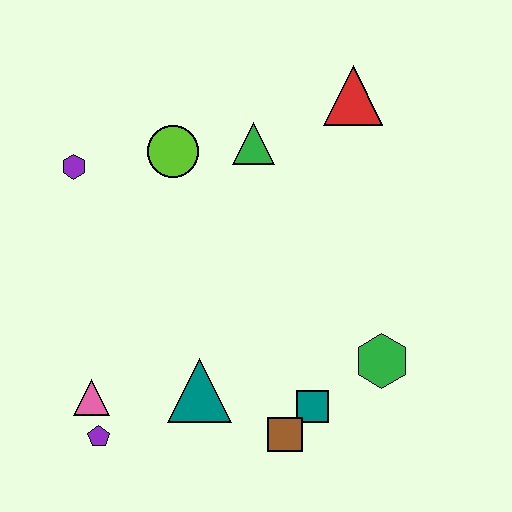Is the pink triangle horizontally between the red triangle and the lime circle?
No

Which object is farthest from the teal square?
The purple hexagon is farthest from the teal square.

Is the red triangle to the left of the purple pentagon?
No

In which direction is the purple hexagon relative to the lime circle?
The purple hexagon is to the left of the lime circle.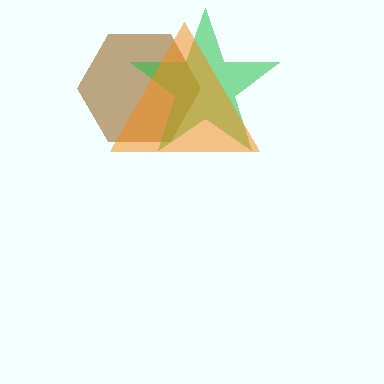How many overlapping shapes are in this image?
There are 3 overlapping shapes in the image.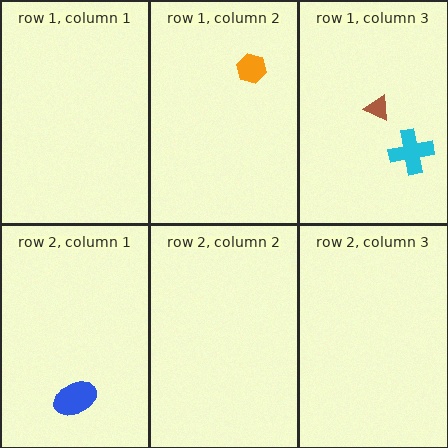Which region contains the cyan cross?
The row 1, column 3 region.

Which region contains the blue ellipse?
The row 2, column 1 region.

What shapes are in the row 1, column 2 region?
The orange hexagon.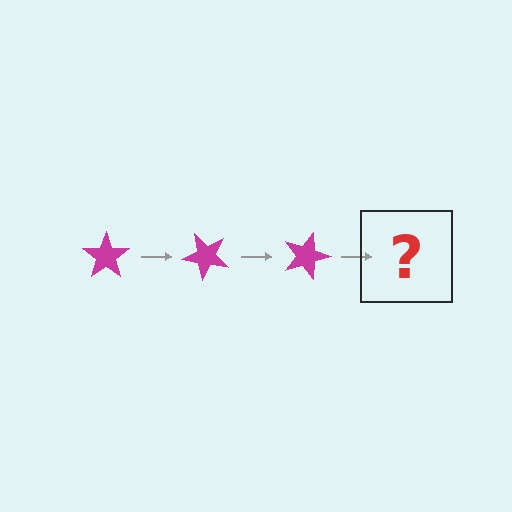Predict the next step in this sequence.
The next step is a magenta star rotated 135 degrees.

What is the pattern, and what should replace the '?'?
The pattern is that the star rotates 45 degrees each step. The '?' should be a magenta star rotated 135 degrees.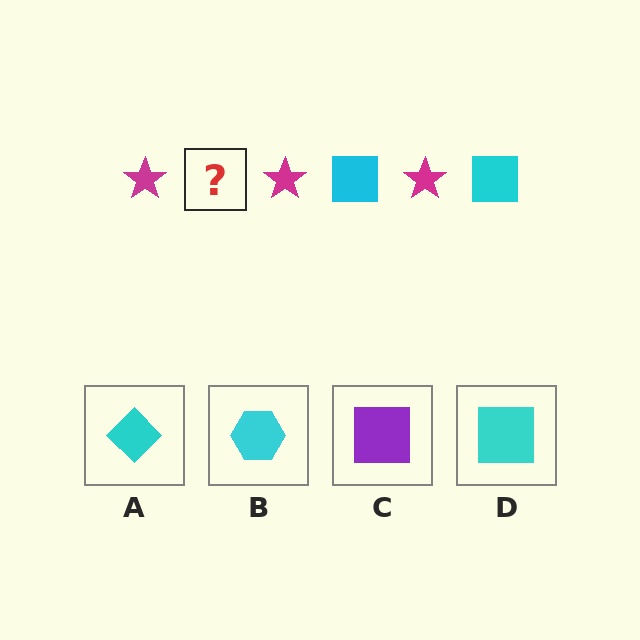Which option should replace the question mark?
Option D.